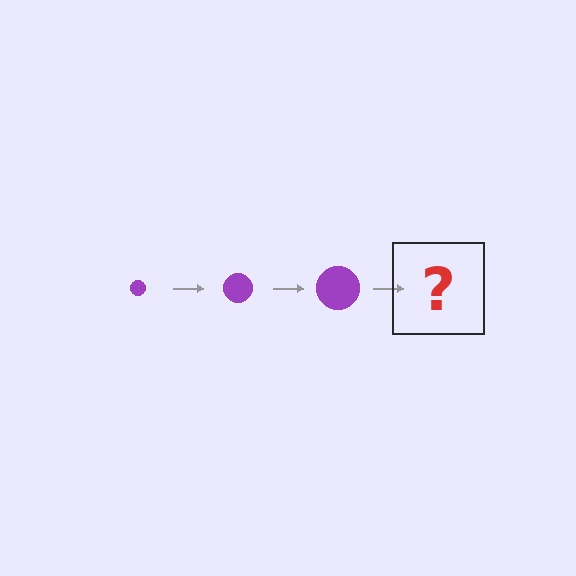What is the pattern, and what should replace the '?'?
The pattern is that the circle gets progressively larger each step. The '?' should be a purple circle, larger than the previous one.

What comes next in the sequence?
The next element should be a purple circle, larger than the previous one.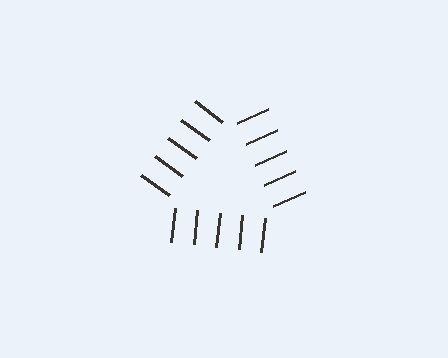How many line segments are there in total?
15 — 5 along each of the 3 edges.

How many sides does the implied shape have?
3 sides — the line-ends trace a triangle.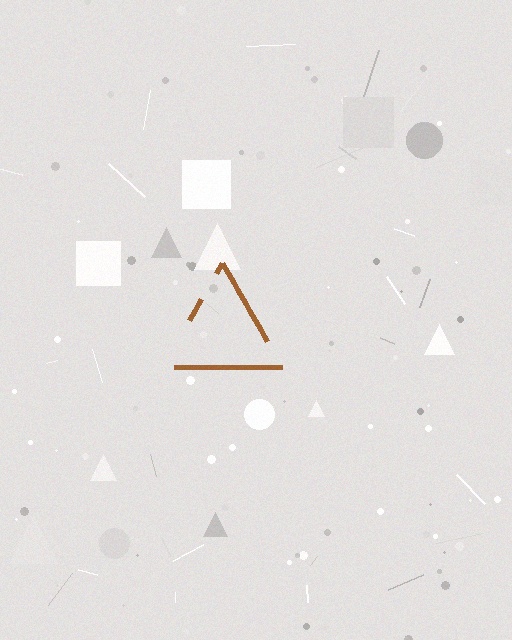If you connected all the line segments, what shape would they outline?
They would outline a triangle.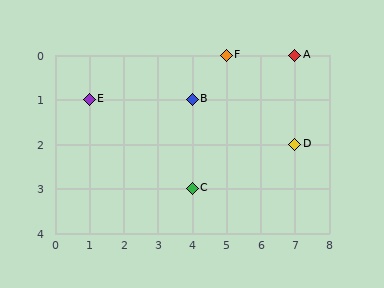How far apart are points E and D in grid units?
Points E and D are 6 columns and 1 row apart (about 6.1 grid units diagonally).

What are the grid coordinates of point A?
Point A is at grid coordinates (7, 0).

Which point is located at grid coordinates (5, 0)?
Point F is at (5, 0).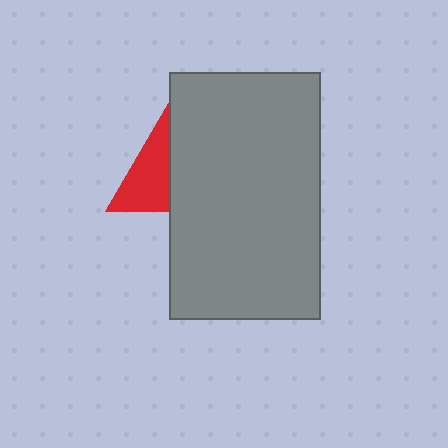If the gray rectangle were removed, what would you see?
You would see the complete red triangle.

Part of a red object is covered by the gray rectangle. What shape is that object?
It is a triangle.